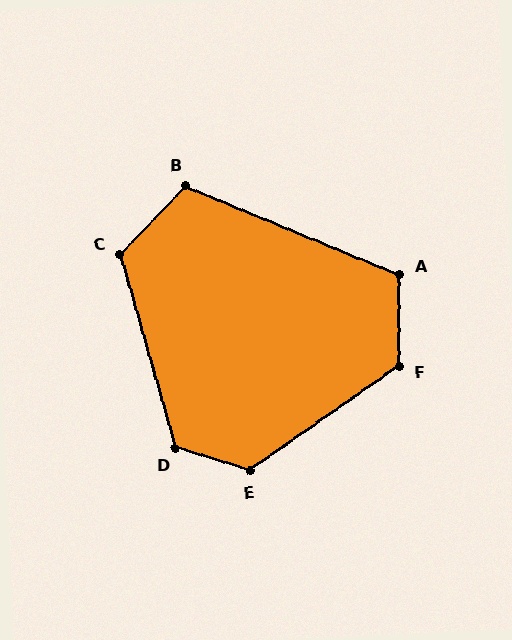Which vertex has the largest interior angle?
E, at approximately 128 degrees.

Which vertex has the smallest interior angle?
B, at approximately 112 degrees.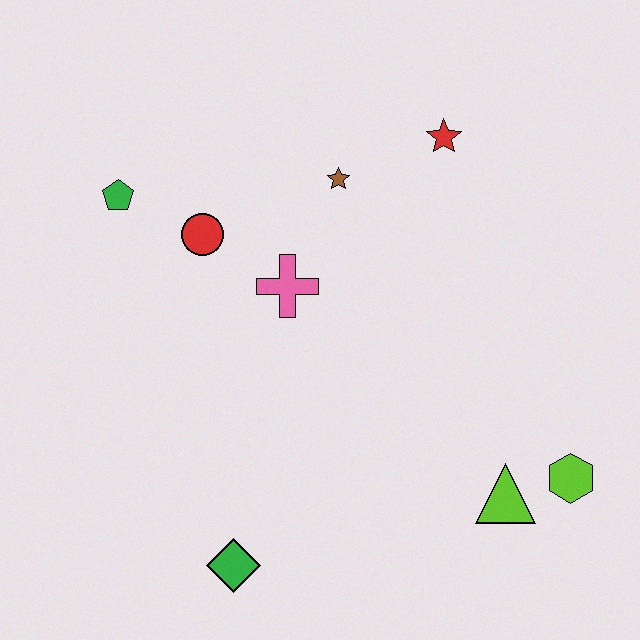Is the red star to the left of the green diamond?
No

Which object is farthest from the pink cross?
The lime hexagon is farthest from the pink cross.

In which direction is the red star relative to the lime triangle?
The red star is above the lime triangle.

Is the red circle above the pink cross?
Yes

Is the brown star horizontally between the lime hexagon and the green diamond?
Yes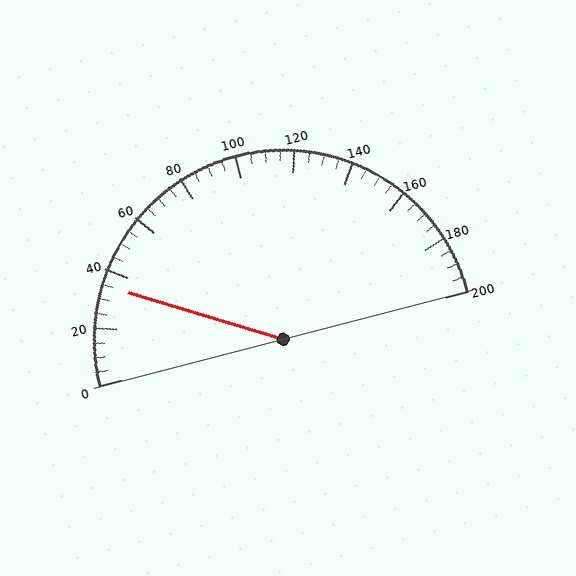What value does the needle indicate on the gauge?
The needle indicates approximately 35.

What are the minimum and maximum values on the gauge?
The gauge ranges from 0 to 200.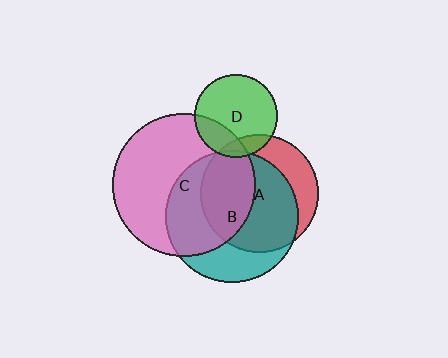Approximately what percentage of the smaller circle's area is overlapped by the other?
Approximately 50%.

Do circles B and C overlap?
Yes.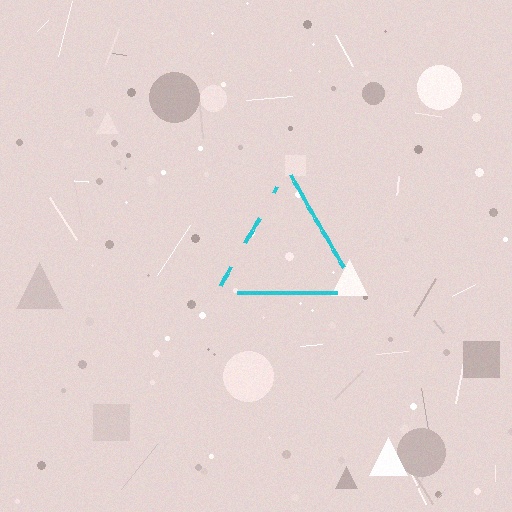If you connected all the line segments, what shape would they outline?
They would outline a triangle.